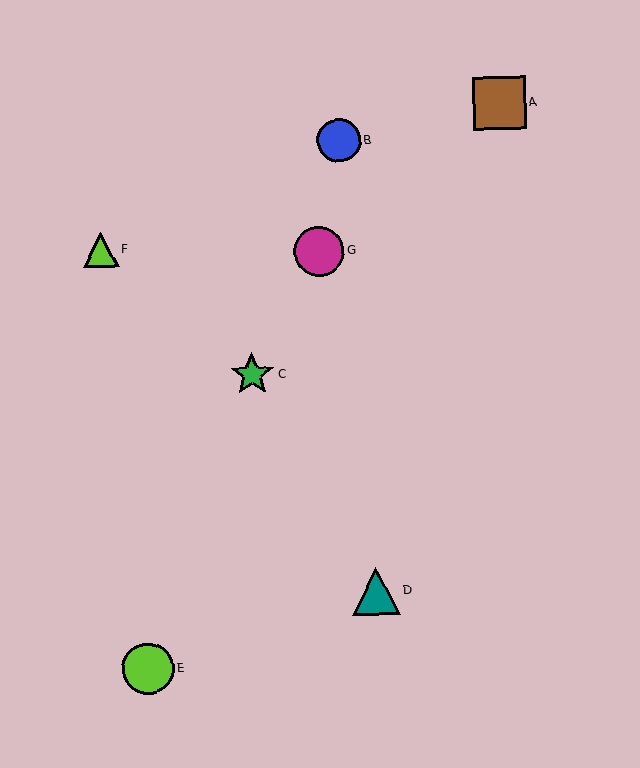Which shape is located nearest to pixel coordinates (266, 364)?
The green star (labeled C) at (252, 375) is nearest to that location.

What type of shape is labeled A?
Shape A is a brown square.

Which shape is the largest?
The brown square (labeled A) is the largest.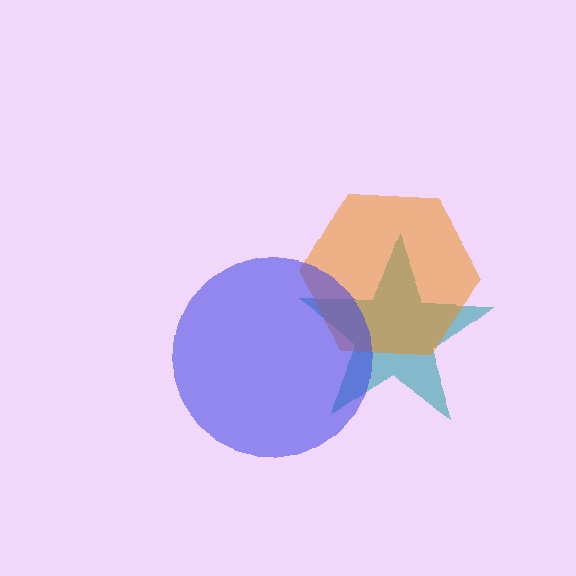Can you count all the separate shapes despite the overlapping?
Yes, there are 3 separate shapes.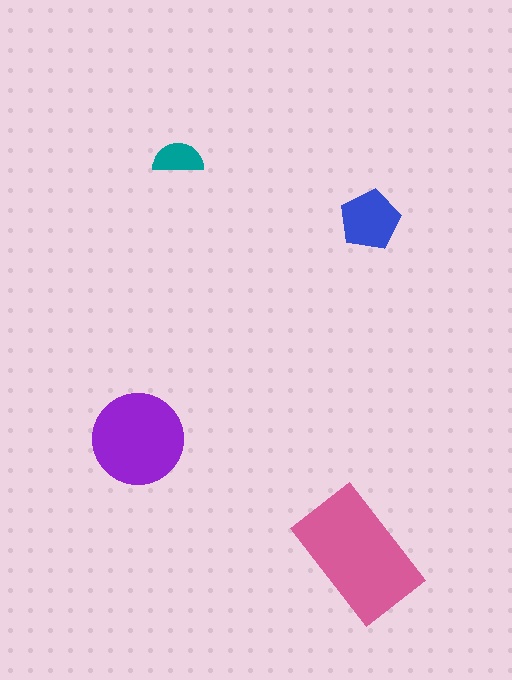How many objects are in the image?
There are 4 objects in the image.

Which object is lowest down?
The pink rectangle is bottommost.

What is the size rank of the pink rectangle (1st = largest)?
1st.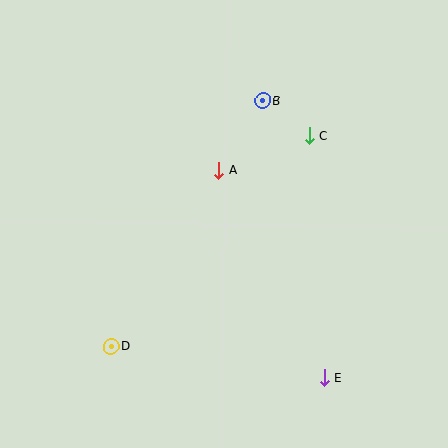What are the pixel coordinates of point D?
Point D is at (111, 346).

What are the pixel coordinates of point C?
Point C is at (309, 135).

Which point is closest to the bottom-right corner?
Point E is closest to the bottom-right corner.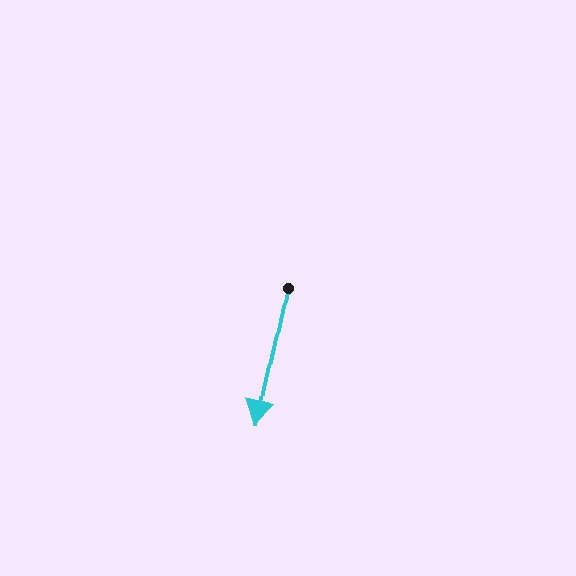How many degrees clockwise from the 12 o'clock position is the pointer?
Approximately 192 degrees.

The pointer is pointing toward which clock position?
Roughly 6 o'clock.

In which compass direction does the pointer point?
South.